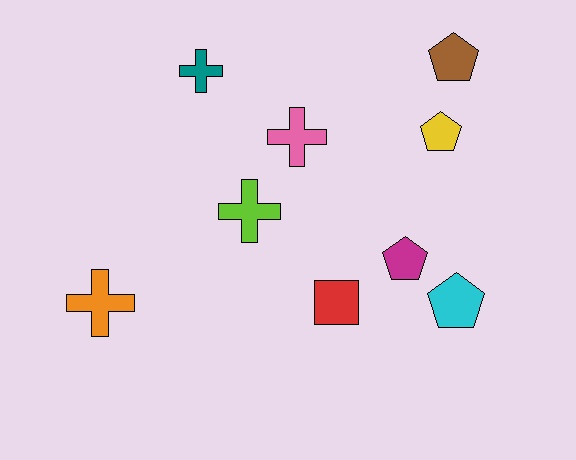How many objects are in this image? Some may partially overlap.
There are 9 objects.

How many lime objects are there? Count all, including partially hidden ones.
There is 1 lime object.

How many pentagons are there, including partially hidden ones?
There are 4 pentagons.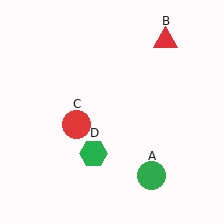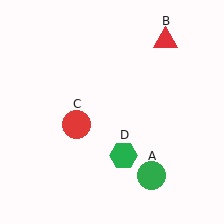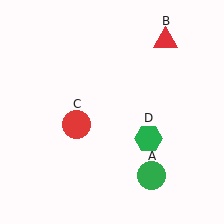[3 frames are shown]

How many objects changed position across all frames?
1 object changed position: green hexagon (object D).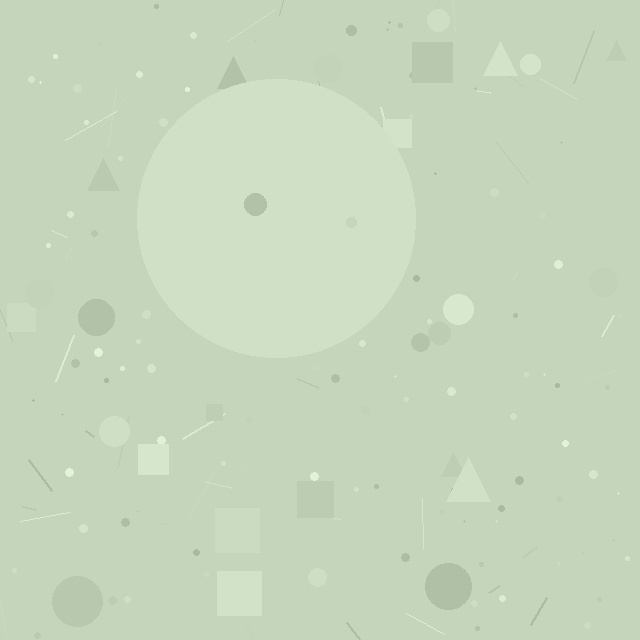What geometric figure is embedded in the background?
A circle is embedded in the background.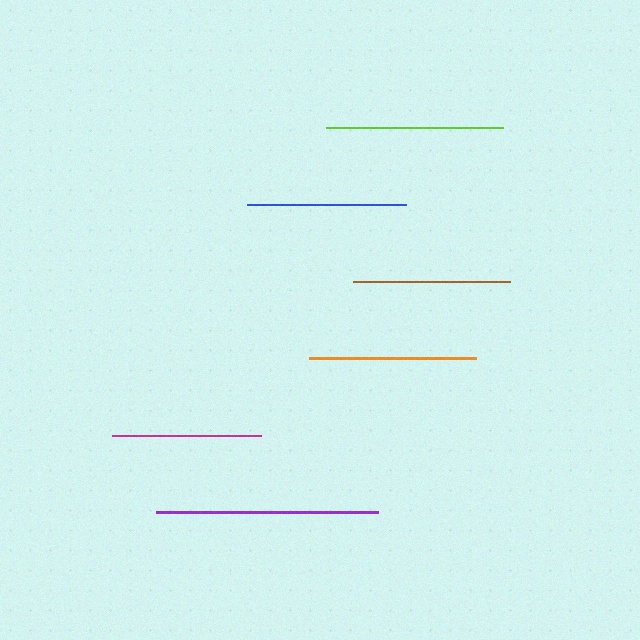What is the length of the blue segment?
The blue segment is approximately 159 pixels long.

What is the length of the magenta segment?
The magenta segment is approximately 150 pixels long.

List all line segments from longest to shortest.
From longest to shortest: purple, lime, orange, blue, brown, magenta.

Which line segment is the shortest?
The magenta line is the shortest at approximately 150 pixels.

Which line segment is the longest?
The purple line is the longest at approximately 222 pixels.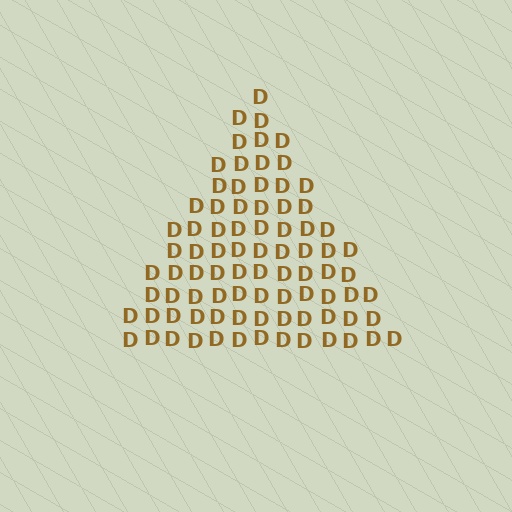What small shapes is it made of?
It is made of small letter D's.